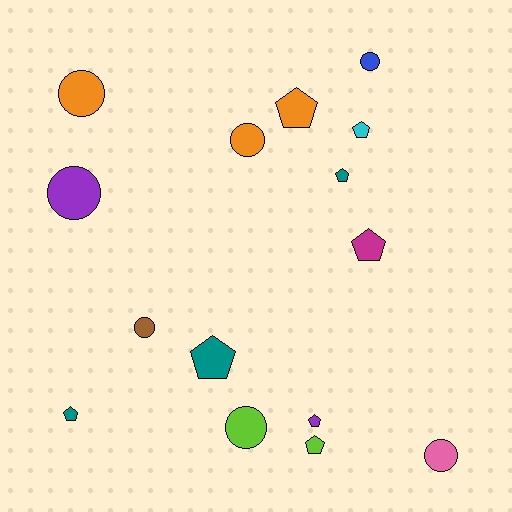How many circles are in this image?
There are 7 circles.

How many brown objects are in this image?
There is 1 brown object.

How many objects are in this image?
There are 15 objects.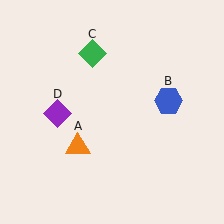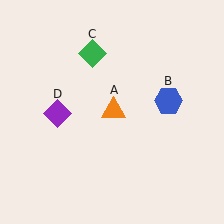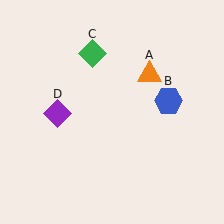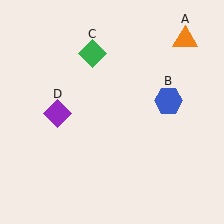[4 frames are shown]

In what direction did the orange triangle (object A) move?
The orange triangle (object A) moved up and to the right.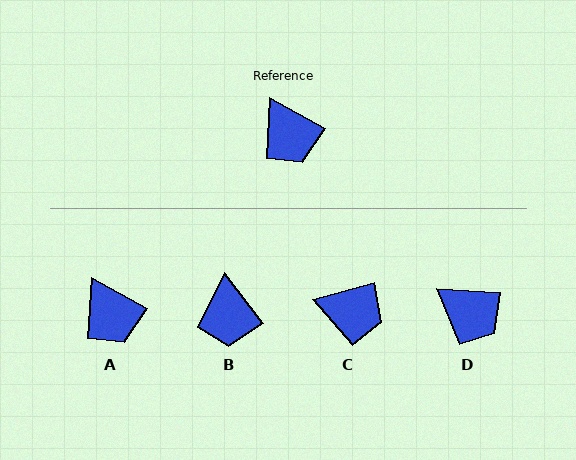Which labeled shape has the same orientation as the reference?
A.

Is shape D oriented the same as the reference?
No, it is off by about 26 degrees.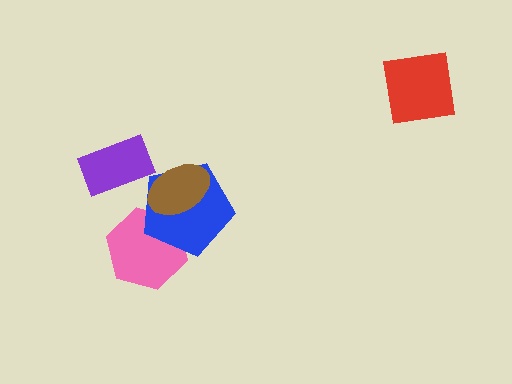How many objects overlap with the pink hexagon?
2 objects overlap with the pink hexagon.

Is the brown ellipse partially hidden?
No, no other shape covers it.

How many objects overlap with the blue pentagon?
2 objects overlap with the blue pentagon.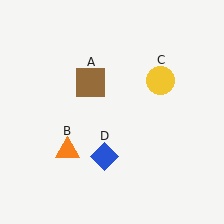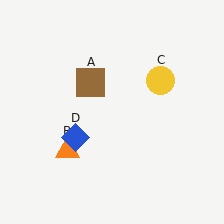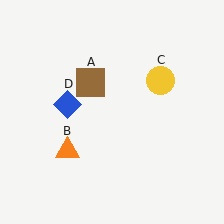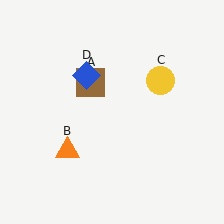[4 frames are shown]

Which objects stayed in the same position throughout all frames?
Brown square (object A) and orange triangle (object B) and yellow circle (object C) remained stationary.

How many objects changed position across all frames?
1 object changed position: blue diamond (object D).